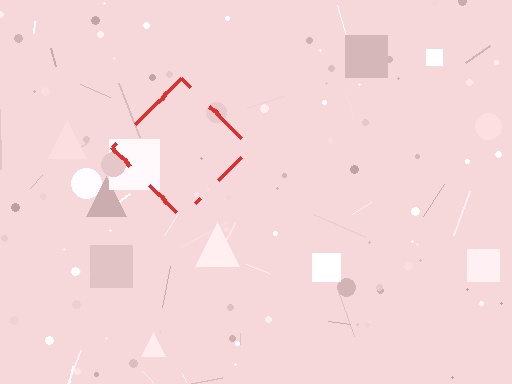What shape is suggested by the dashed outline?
The dashed outline suggests a diamond.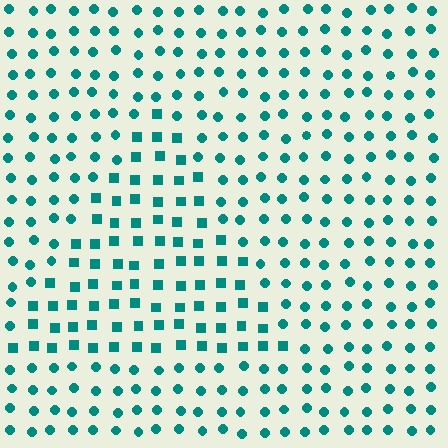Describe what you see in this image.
The image is filled with small teal elements arranged in a uniform grid. A triangle-shaped region contains squares, while the surrounding area contains circles. The boundary is defined purely by the change in element shape.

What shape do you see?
I see a triangle.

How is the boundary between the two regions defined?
The boundary is defined by a change in element shape: squares inside vs. circles outside. All elements share the same color and spacing.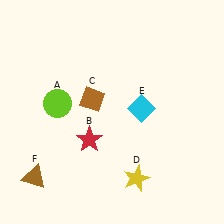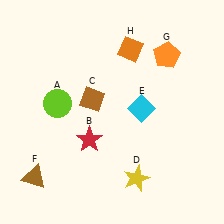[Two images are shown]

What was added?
An orange pentagon (G), an orange diamond (H) were added in Image 2.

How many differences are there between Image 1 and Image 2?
There are 2 differences between the two images.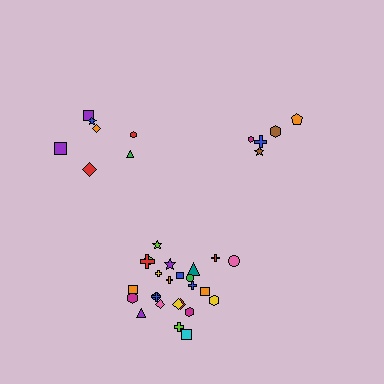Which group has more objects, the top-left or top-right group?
The top-left group.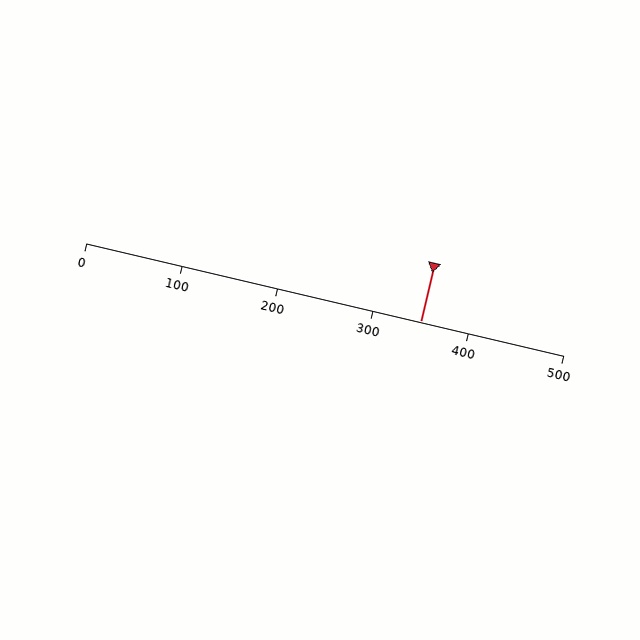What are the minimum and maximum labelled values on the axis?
The axis runs from 0 to 500.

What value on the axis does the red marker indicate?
The marker indicates approximately 350.